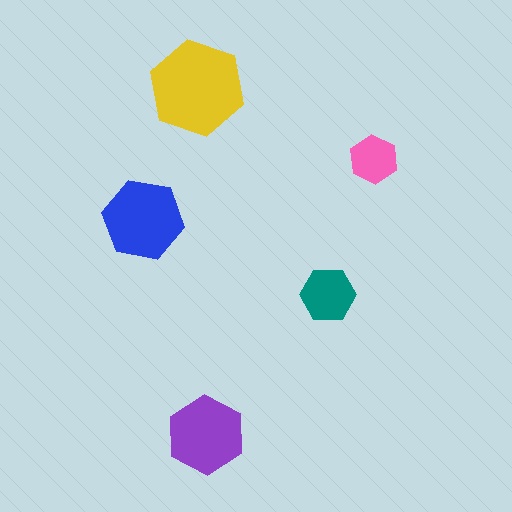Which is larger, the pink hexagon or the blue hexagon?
The blue one.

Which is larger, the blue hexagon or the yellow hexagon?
The yellow one.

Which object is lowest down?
The purple hexagon is bottommost.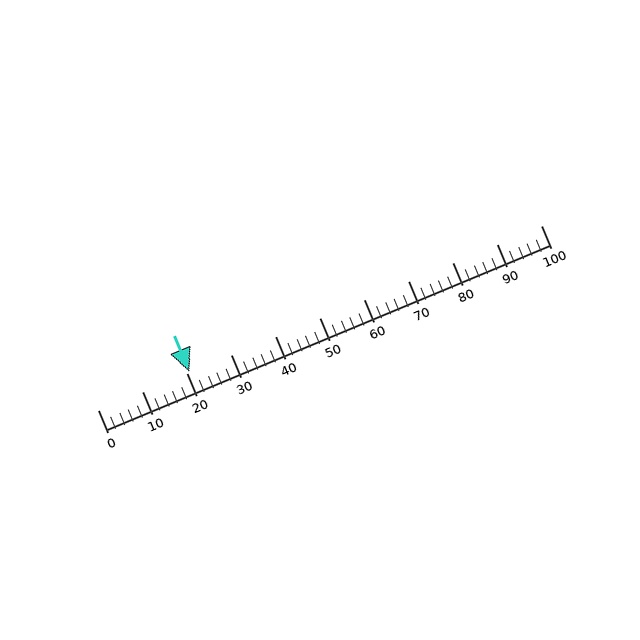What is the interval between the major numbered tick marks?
The major tick marks are spaced 10 units apart.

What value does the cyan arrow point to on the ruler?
The cyan arrow points to approximately 21.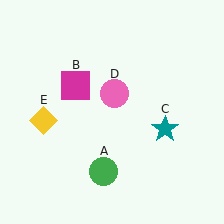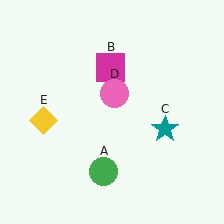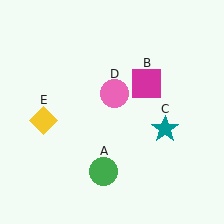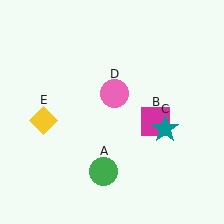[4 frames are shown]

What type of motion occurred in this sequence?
The magenta square (object B) rotated clockwise around the center of the scene.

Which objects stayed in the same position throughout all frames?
Green circle (object A) and teal star (object C) and pink circle (object D) and yellow diamond (object E) remained stationary.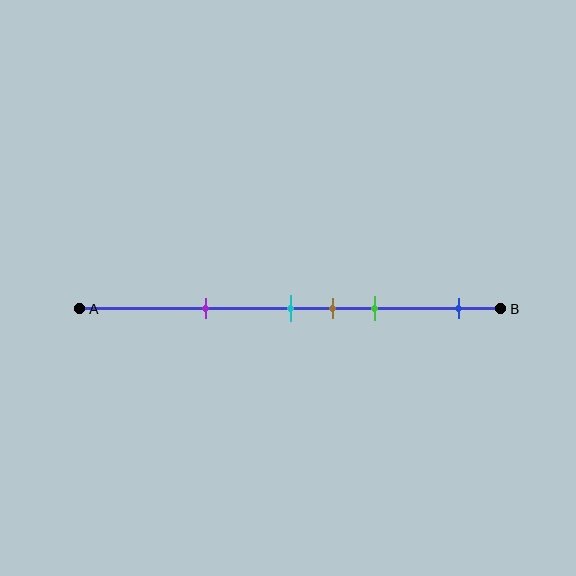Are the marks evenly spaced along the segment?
No, the marks are not evenly spaced.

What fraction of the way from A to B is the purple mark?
The purple mark is approximately 30% (0.3) of the way from A to B.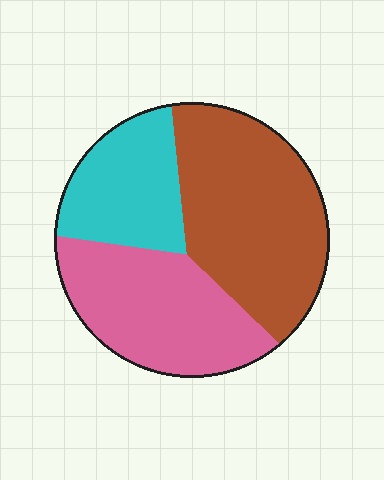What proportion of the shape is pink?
Pink takes up about one third (1/3) of the shape.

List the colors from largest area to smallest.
From largest to smallest: brown, pink, cyan.